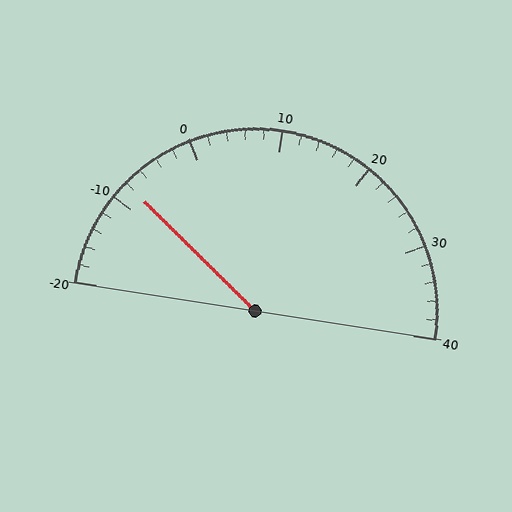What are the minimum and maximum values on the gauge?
The gauge ranges from -20 to 40.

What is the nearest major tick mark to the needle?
The nearest major tick mark is -10.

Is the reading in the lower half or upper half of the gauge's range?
The reading is in the lower half of the range (-20 to 40).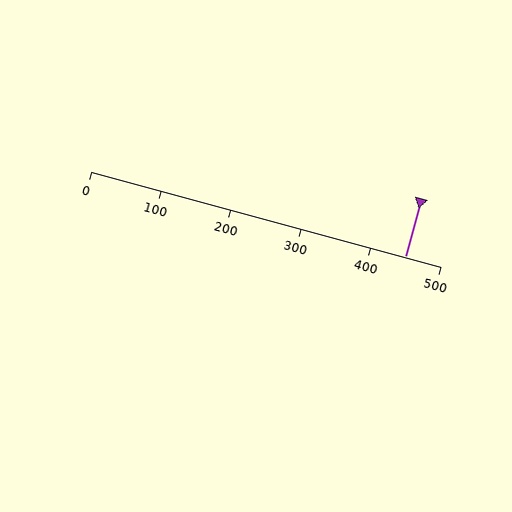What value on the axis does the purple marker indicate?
The marker indicates approximately 450.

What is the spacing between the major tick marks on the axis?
The major ticks are spaced 100 apart.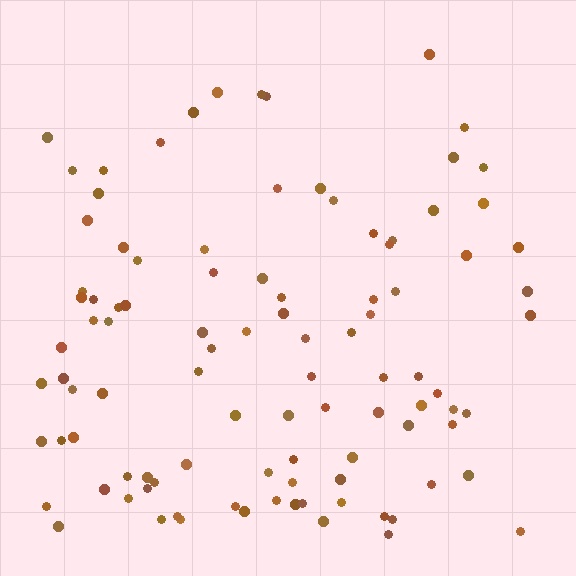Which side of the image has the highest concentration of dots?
The bottom.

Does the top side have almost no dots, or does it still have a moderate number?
Still a moderate number, just noticeably fewer than the bottom.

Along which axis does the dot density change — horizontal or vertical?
Vertical.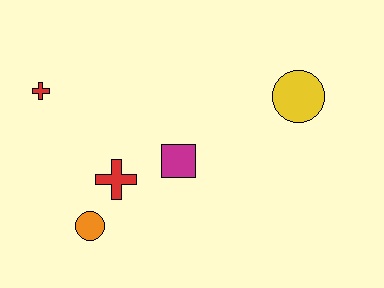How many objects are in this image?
There are 5 objects.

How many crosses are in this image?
There are 2 crosses.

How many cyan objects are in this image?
There are no cyan objects.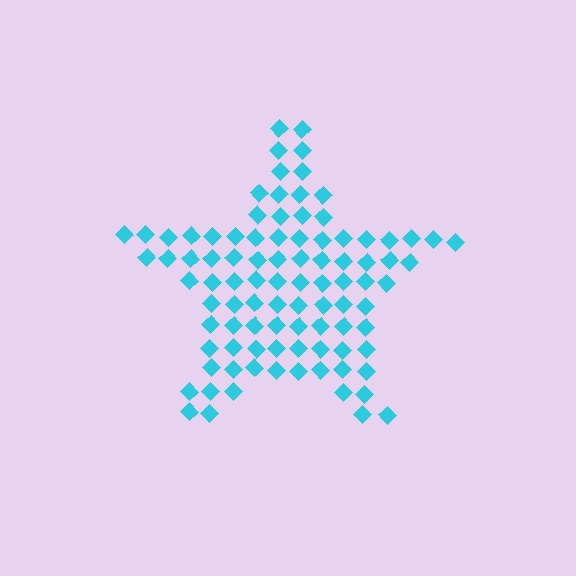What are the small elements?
The small elements are diamonds.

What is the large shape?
The large shape is a star.